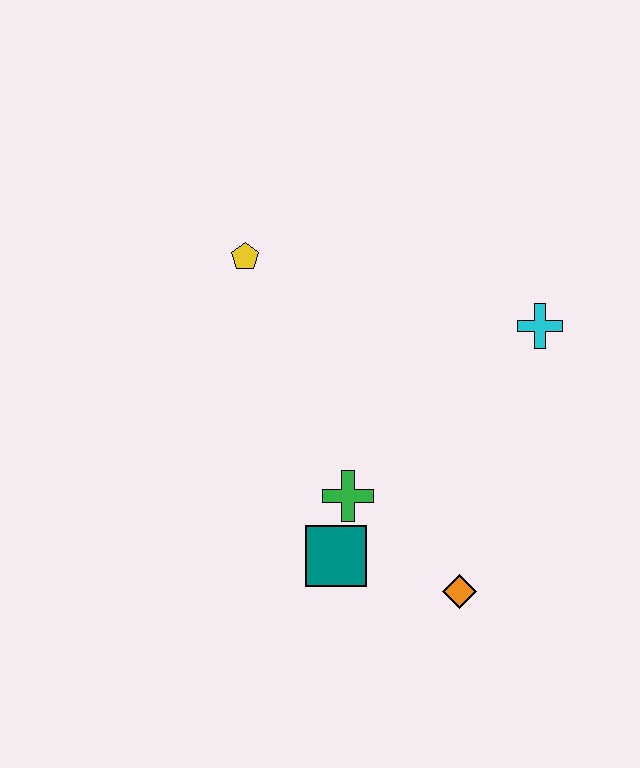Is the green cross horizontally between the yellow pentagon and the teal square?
No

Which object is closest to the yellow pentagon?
The green cross is closest to the yellow pentagon.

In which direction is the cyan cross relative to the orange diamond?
The cyan cross is above the orange diamond.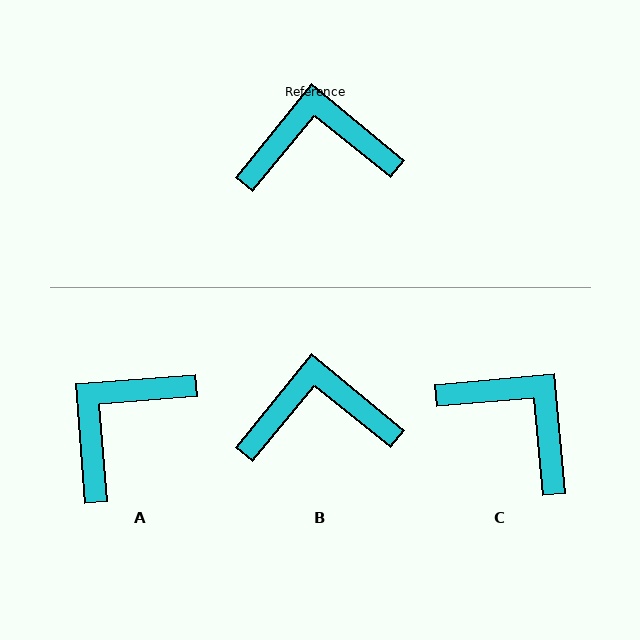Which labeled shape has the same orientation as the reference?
B.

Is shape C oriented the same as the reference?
No, it is off by about 46 degrees.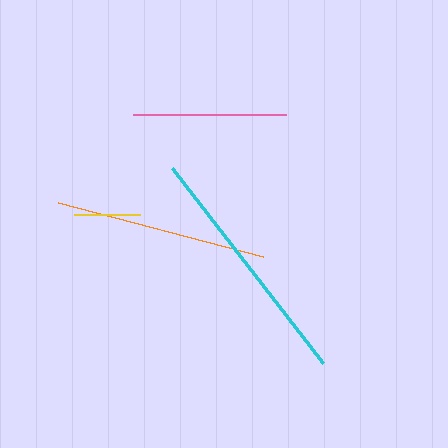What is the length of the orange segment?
The orange segment is approximately 213 pixels long.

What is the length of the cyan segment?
The cyan segment is approximately 247 pixels long.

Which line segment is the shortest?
The yellow line is the shortest at approximately 66 pixels.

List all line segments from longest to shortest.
From longest to shortest: cyan, orange, pink, yellow.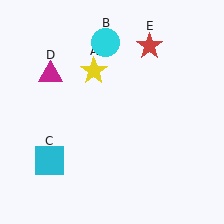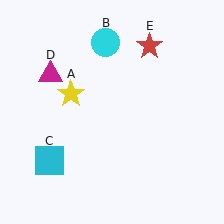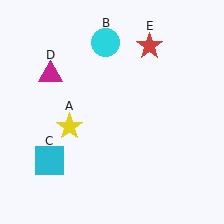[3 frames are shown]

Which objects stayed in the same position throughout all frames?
Cyan circle (object B) and cyan square (object C) and magenta triangle (object D) and red star (object E) remained stationary.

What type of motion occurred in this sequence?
The yellow star (object A) rotated counterclockwise around the center of the scene.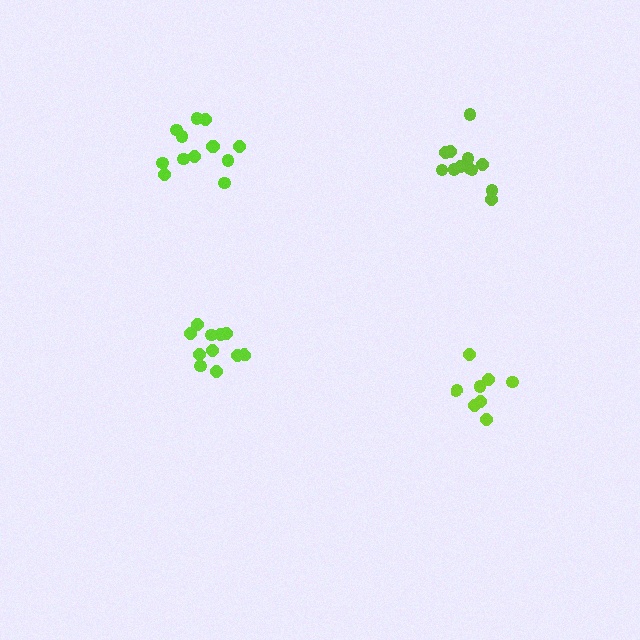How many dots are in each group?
Group 1: 11 dots, Group 2: 13 dots, Group 3: 8 dots, Group 4: 12 dots (44 total).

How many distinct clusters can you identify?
There are 4 distinct clusters.